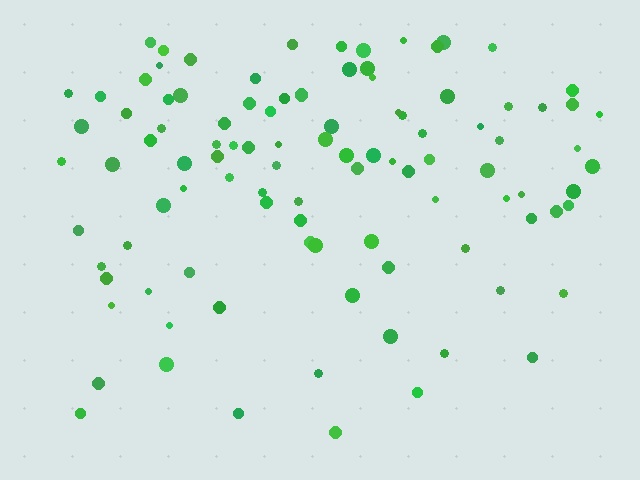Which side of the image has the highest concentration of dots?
The top.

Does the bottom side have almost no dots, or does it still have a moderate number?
Still a moderate number, just noticeably fewer than the top.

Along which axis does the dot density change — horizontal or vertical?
Vertical.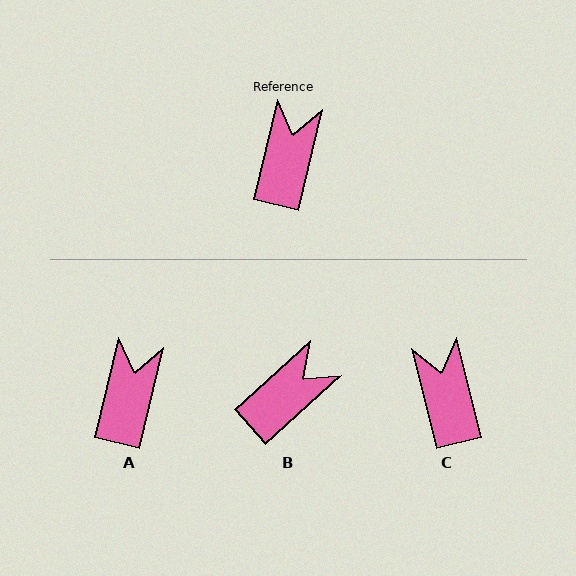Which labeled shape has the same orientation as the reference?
A.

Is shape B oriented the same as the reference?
No, it is off by about 35 degrees.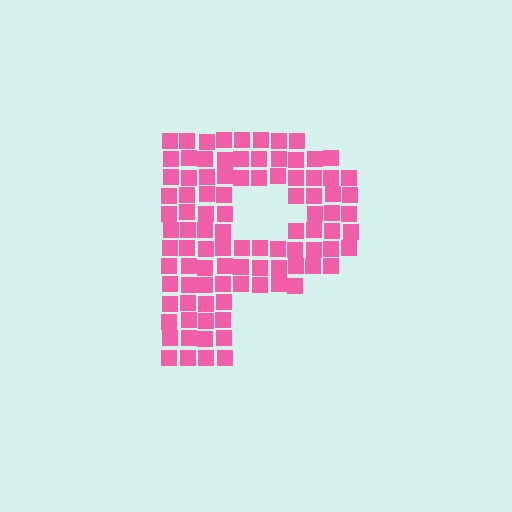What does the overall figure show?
The overall figure shows the letter P.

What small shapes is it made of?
It is made of small squares.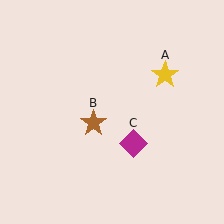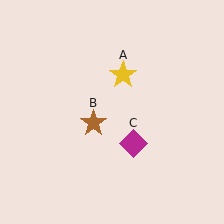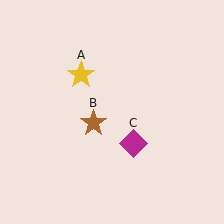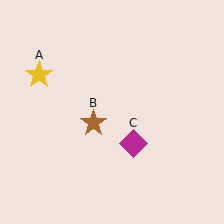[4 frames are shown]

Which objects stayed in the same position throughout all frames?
Brown star (object B) and magenta diamond (object C) remained stationary.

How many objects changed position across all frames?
1 object changed position: yellow star (object A).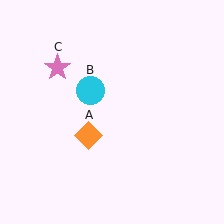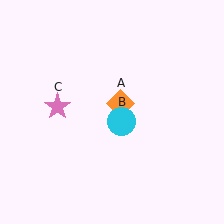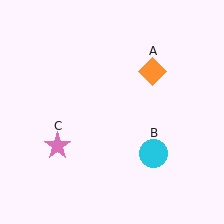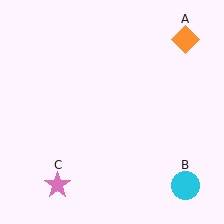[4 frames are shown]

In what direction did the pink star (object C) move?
The pink star (object C) moved down.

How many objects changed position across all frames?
3 objects changed position: orange diamond (object A), cyan circle (object B), pink star (object C).